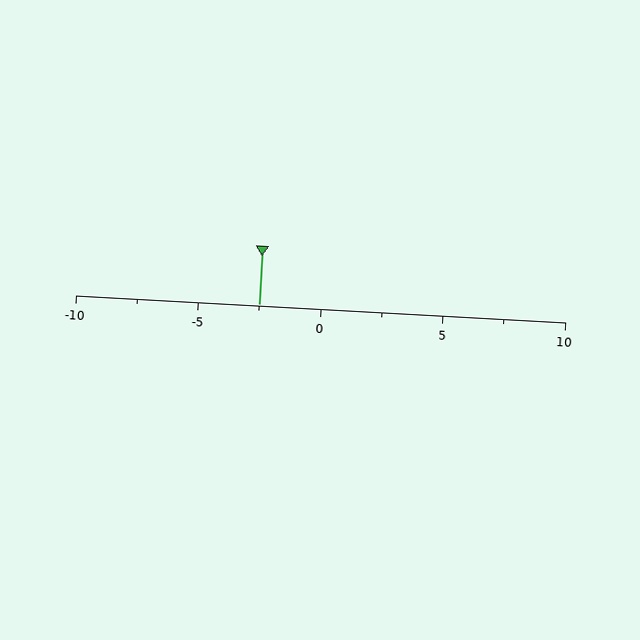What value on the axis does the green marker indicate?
The marker indicates approximately -2.5.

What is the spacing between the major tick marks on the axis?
The major ticks are spaced 5 apart.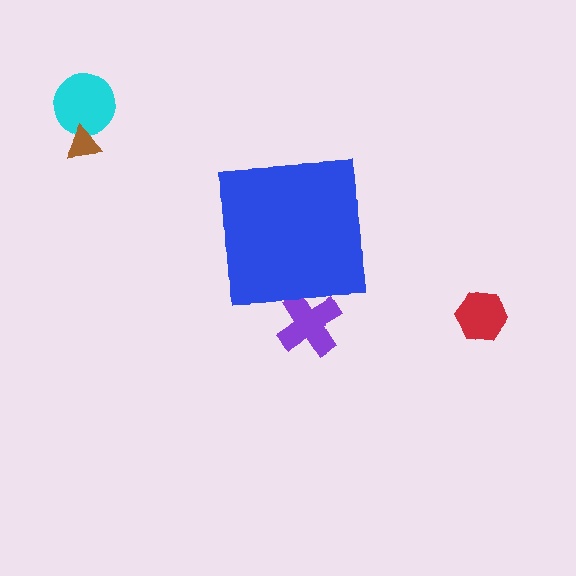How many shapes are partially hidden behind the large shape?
1 shape is partially hidden.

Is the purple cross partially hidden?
Yes, the purple cross is partially hidden behind the blue square.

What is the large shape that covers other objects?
A blue square.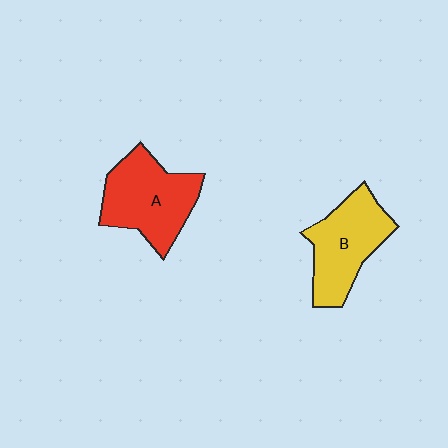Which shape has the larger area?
Shape A (red).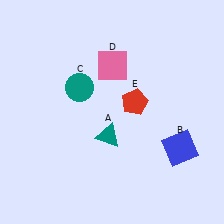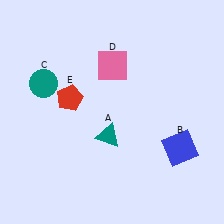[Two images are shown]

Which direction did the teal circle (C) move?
The teal circle (C) moved left.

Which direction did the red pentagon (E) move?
The red pentagon (E) moved left.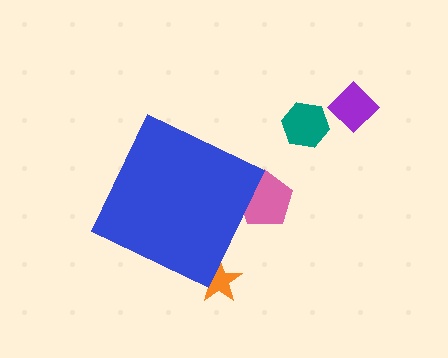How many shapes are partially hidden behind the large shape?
2 shapes are partially hidden.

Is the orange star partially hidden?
Yes, the orange star is partially hidden behind the blue diamond.